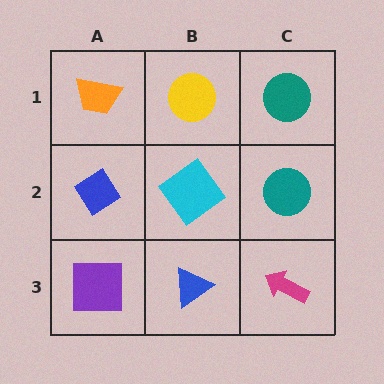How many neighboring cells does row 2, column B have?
4.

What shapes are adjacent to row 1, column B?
A cyan diamond (row 2, column B), an orange trapezoid (row 1, column A), a teal circle (row 1, column C).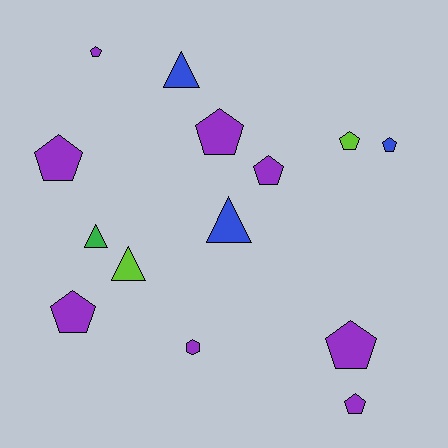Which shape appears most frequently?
Pentagon, with 9 objects.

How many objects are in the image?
There are 14 objects.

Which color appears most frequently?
Purple, with 8 objects.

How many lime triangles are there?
There is 1 lime triangle.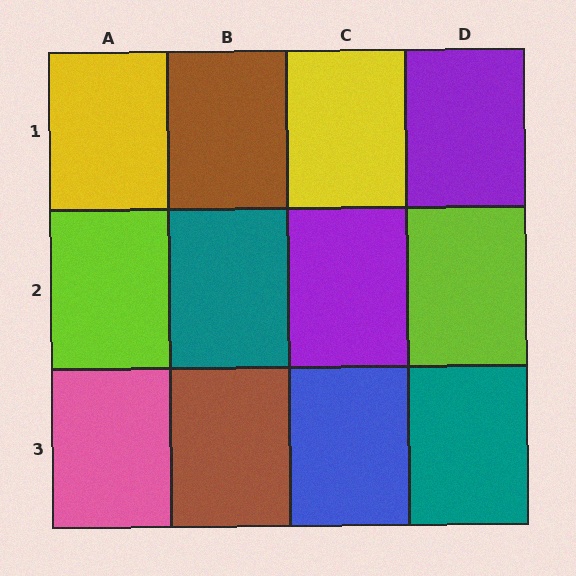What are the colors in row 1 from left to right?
Yellow, brown, yellow, purple.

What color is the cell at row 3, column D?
Teal.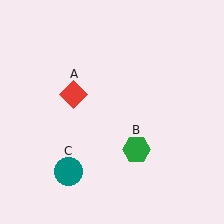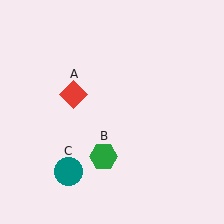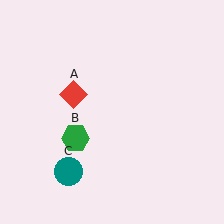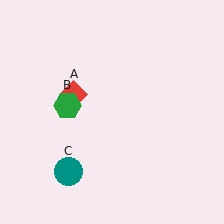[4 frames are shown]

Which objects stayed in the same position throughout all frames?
Red diamond (object A) and teal circle (object C) remained stationary.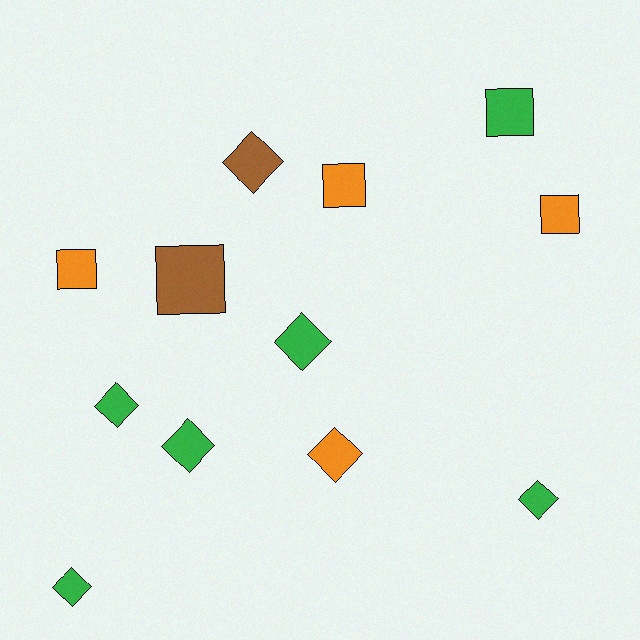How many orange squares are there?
There are 3 orange squares.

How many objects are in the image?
There are 12 objects.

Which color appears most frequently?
Green, with 6 objects.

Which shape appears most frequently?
Diamond, with 7 objects.